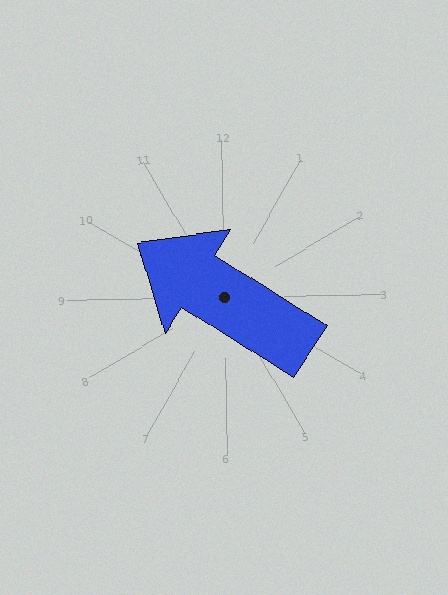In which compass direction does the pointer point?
Northwest.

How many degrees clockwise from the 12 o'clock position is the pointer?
Approximately 303 degrees.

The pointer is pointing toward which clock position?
Roughly 10 o'clock.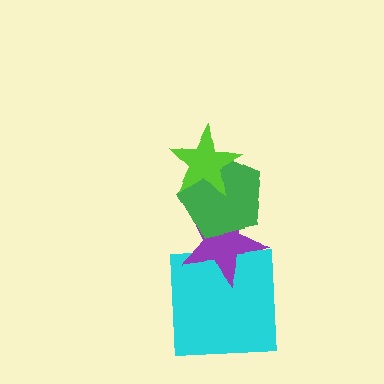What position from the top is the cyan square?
The cyan square is 4th from the top.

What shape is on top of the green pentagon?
The lime star is on top of the green pentagon.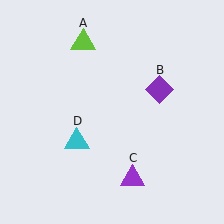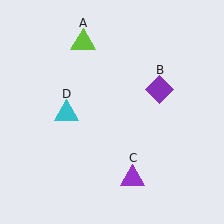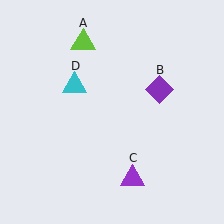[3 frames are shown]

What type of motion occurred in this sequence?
The cyan triangle (object D) rotated clockwise around the center of the scene.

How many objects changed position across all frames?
1 object changed position: cyan triangle (object D).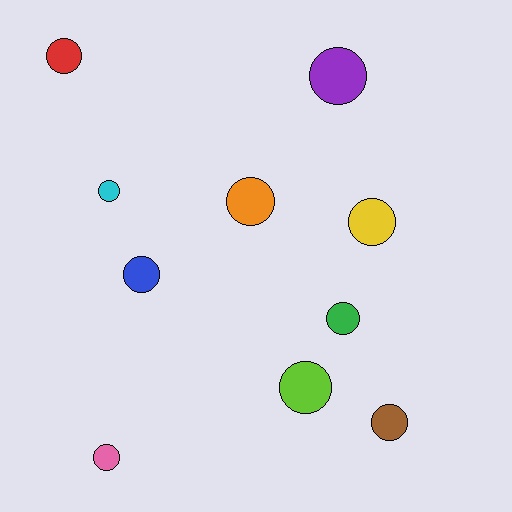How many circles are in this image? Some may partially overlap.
There are 10 circles.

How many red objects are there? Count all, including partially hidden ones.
There is 1 red object.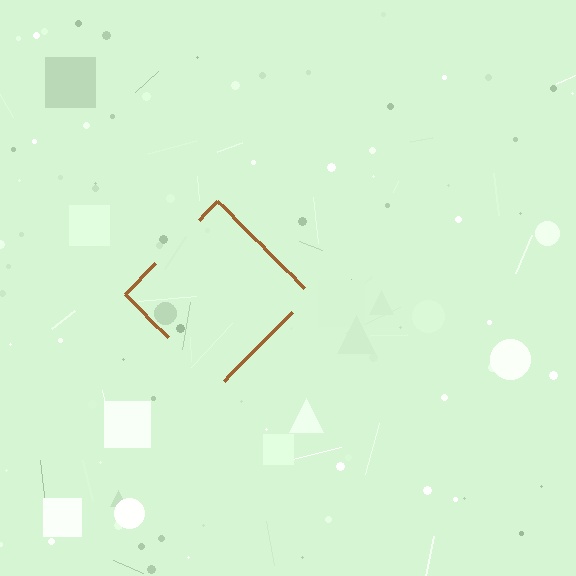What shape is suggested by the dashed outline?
The dashed outline suggests a diamond.